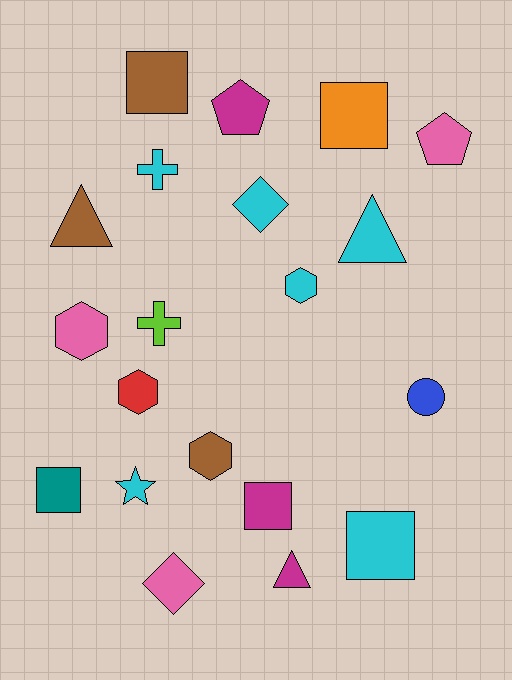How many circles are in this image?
There is 1 circle.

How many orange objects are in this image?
There is 1 orange object.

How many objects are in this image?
There are 20 objects.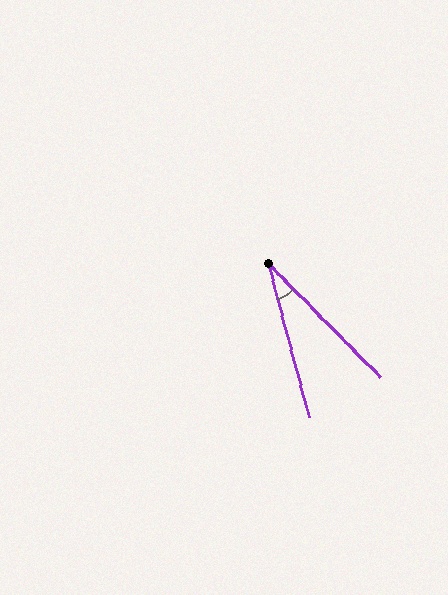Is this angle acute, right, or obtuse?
It is acute.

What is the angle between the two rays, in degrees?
Approximately 30 degrees.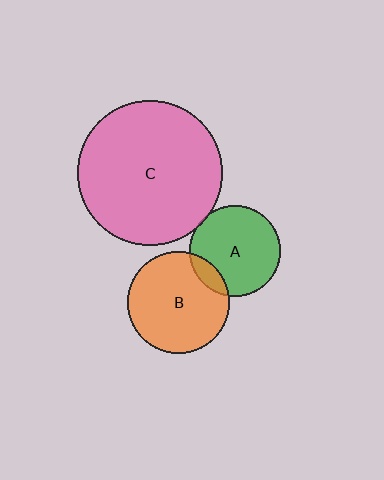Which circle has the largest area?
Circle C (pink).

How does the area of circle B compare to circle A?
Approximately 1.3 times.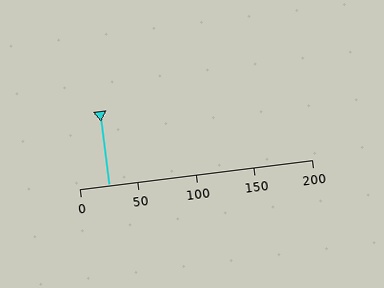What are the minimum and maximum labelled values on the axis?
The axis runs from 0 to 200.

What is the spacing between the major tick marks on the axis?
The major ticks are spaced 50 apart.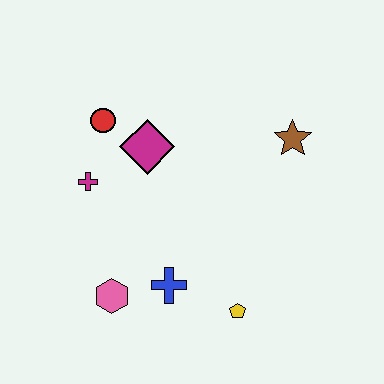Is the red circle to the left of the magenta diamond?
Yes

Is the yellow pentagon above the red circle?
No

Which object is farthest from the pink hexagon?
The brown star is farthest from the pink hexagon.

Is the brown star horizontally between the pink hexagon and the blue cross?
No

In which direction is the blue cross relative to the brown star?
The blue cross is below the brown star.